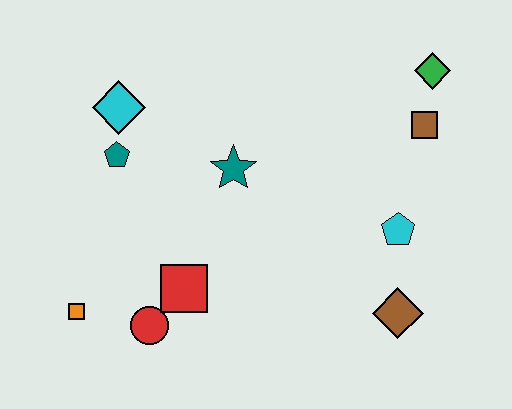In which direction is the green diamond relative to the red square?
The green diamond is to the right of the red square.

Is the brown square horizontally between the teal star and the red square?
No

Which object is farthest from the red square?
The green diamond is farthest from the red square.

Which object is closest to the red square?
The red circle is closest to the red square.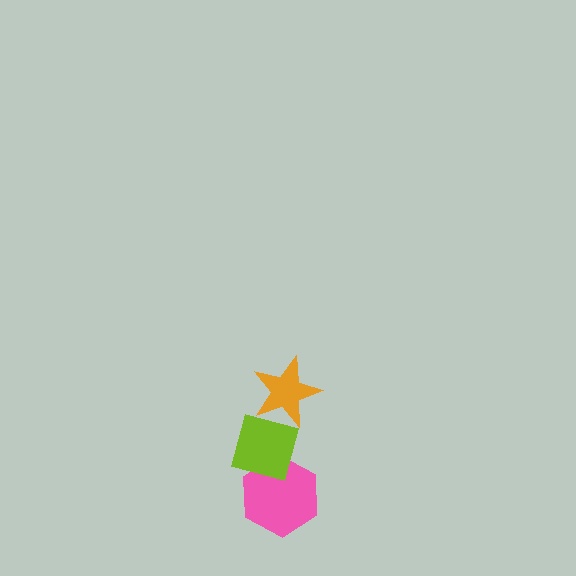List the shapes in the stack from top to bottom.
From top to bottom: the orange star, the lime square, the pink hexagon.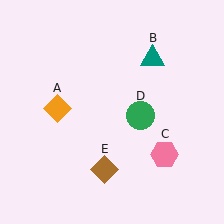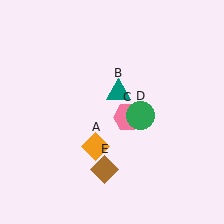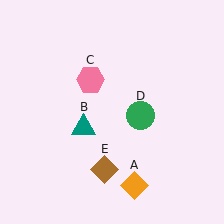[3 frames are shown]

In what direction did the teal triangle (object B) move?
The teal triangle (object B) moved down and to the left.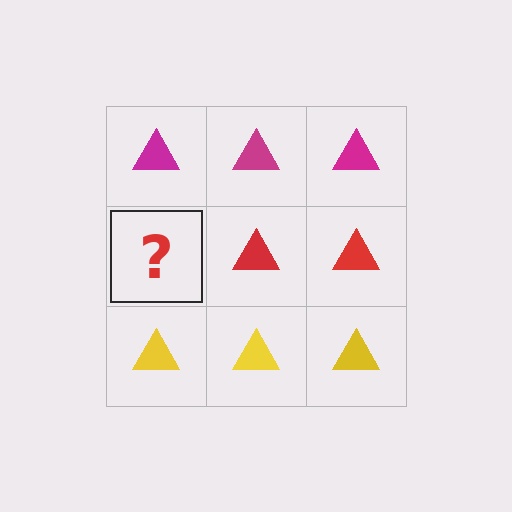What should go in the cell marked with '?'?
The missing cell should contain a red triangle.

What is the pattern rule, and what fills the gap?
The rule is that each row has a consistent color. The gap should be filled with a red triangle.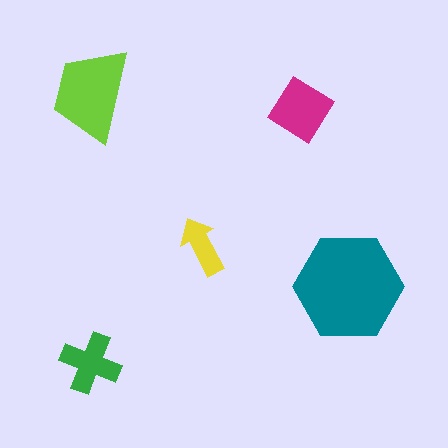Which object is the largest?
The teal hexagon.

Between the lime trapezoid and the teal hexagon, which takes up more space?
The teal hexagon.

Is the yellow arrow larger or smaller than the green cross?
Smaller.